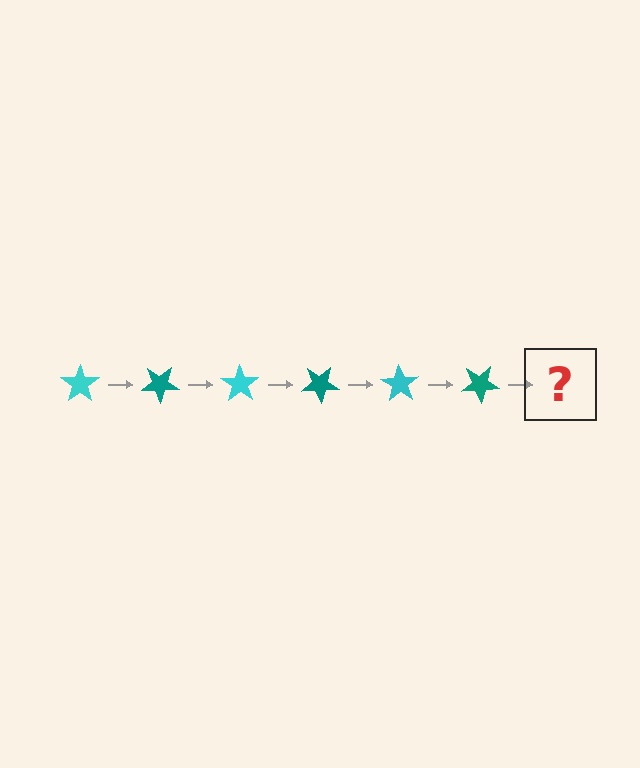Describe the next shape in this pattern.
It should be a cyan star, rotated 210 degrees from the start.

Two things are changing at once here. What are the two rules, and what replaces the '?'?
The two rules are that it rotates 35 degrees each step and the color cycles through cyan and teal. The '?' should be a cyan star, rotated 210 degrees from the start.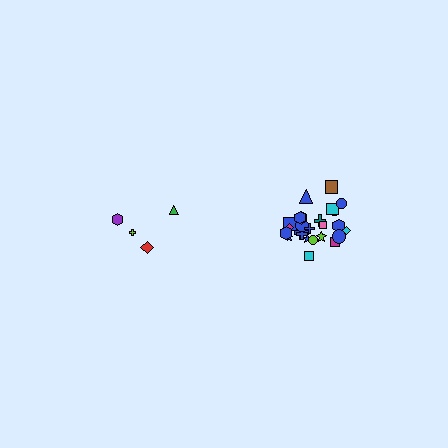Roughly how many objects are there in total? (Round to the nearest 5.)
Roughly 30 objects in total.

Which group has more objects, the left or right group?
The right group.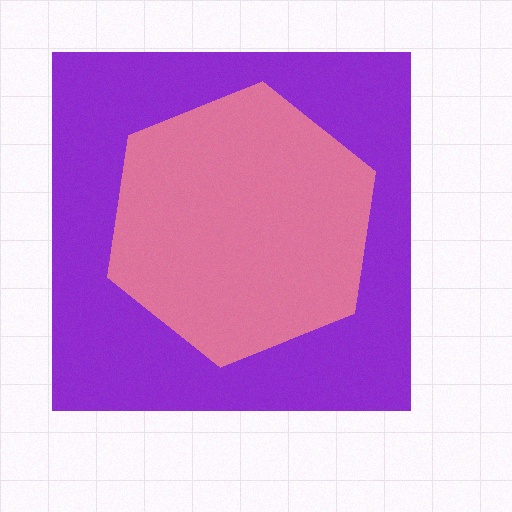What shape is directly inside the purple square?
The pink hexagon.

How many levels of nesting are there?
2.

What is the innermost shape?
The pink hexagon.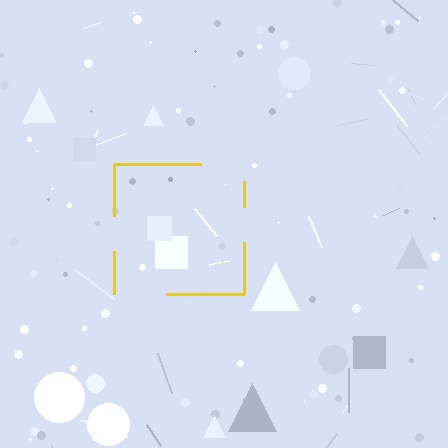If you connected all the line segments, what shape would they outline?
They would outline a square.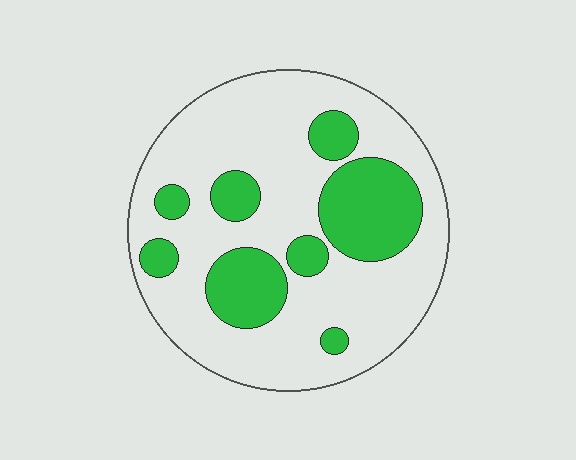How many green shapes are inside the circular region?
8.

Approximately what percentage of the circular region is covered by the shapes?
Approximately 25%.